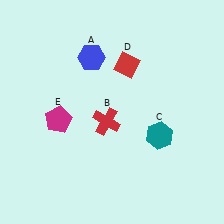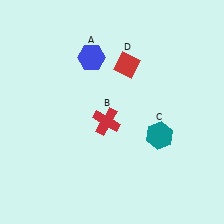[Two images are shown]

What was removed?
The magenta pentagon (E) was removed in Image 2.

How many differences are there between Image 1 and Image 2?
There is 1 difference between the two images.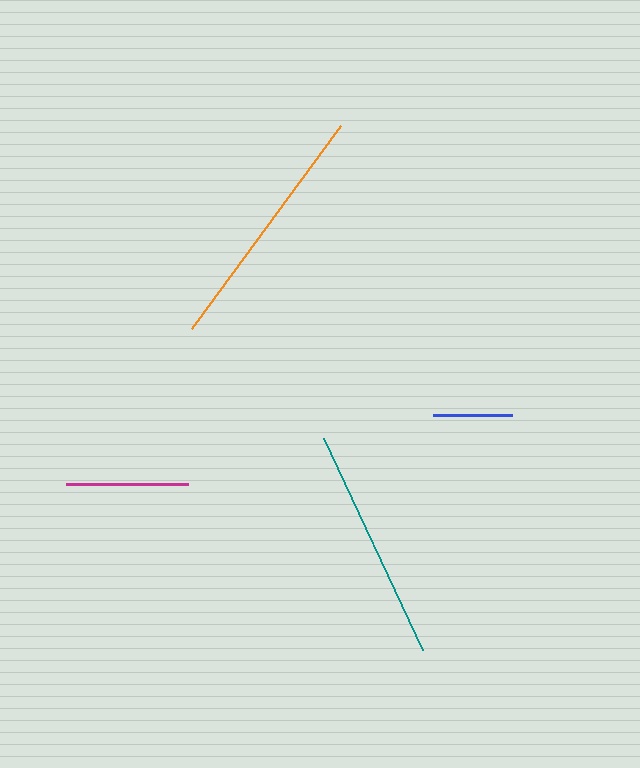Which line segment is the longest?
The orange line is the longest at approximately 252 pixels.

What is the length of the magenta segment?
The magenta segment is approximately 122 pixels long.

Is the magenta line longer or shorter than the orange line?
The orange line is longer than the magenta line.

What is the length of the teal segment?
The teal segment is approximately 234 pixels long.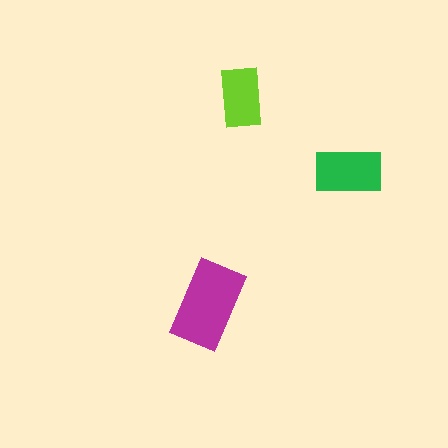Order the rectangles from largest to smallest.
the magenta one, the green one, the lime one.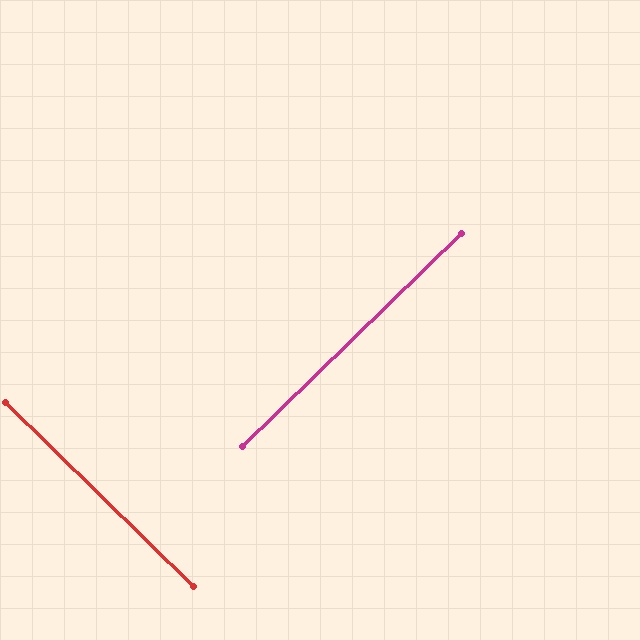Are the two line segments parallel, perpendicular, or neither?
Perpendicular — they meet at approximately 89°.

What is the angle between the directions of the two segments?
Approximately 89 degrees.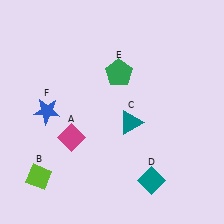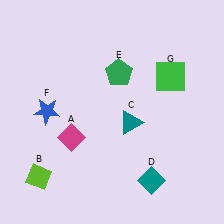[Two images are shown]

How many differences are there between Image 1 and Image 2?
There is 1 difference between the two images.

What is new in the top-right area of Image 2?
A green square (G) was added in the top-right area of Image 2.